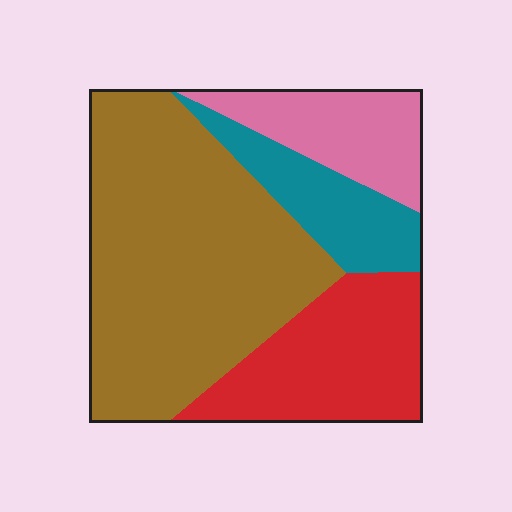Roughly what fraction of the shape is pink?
Pink takes up less than a sixth of the shape.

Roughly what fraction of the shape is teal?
Teal takes up less than a quarter of the shape.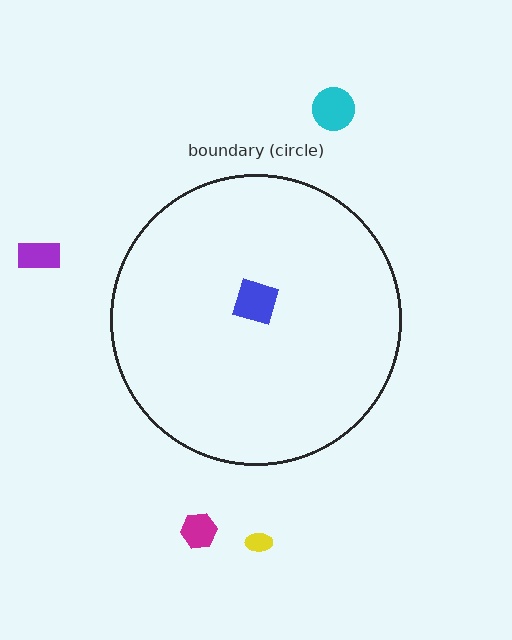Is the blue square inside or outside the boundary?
Inside.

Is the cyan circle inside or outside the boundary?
Outside.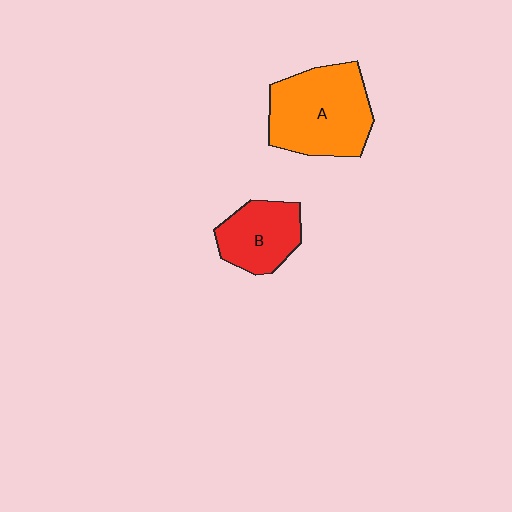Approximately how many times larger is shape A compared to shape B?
Approximately 1.6 times.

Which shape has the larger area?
Shape A (orange).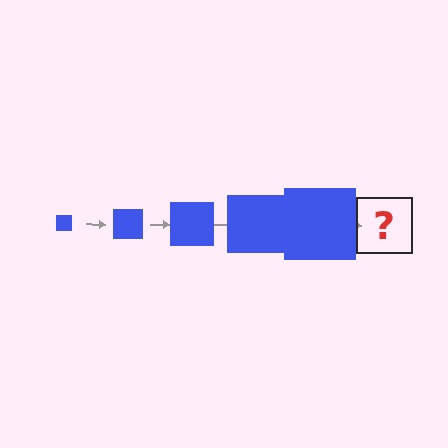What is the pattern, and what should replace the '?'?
The pattern is that the square gets progressively larger each step. The '?' should be a blue square, larger than the previous one.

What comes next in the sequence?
The next element should be a blue square, larger than the previous one.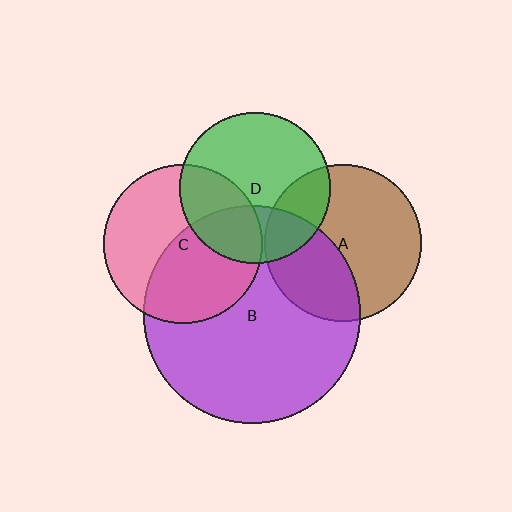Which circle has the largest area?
Circle B (purple).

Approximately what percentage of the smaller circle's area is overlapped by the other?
Approximately 30%.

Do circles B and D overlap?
Yes.